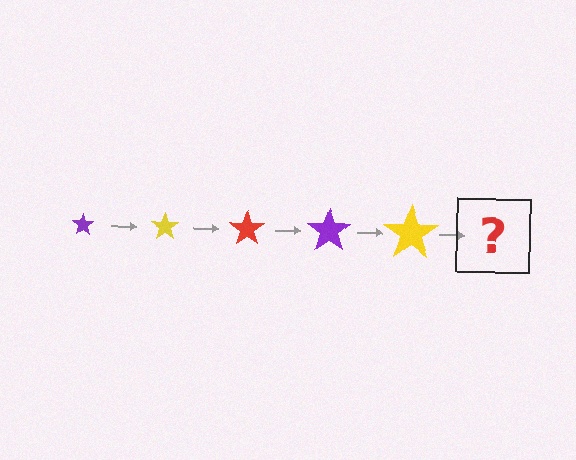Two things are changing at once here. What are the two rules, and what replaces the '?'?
The two rules are that the star grows larger each step and the color cycles through purple, yellow, and red. The '?' should be a red star, larger than the previous one.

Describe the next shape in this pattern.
It should be a red star, larger than the previous one.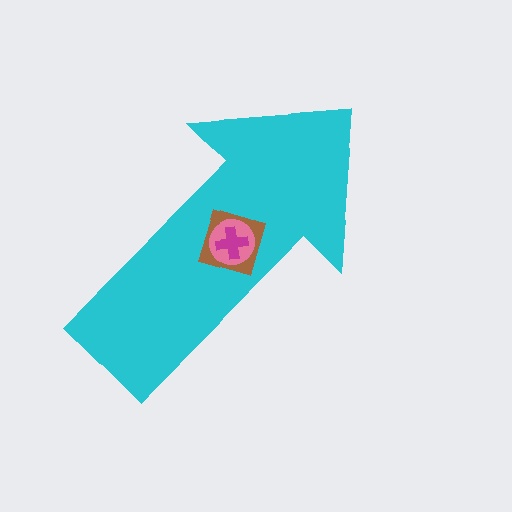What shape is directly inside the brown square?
The pink circle.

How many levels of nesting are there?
4.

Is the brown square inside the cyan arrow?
Yes.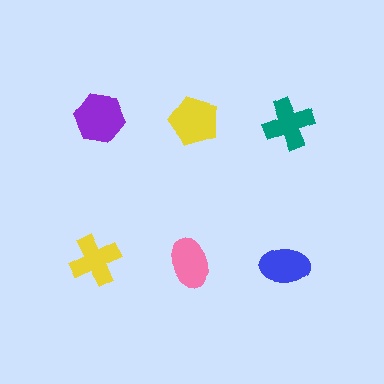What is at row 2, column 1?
A yellow cross.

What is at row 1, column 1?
A purple hexagon.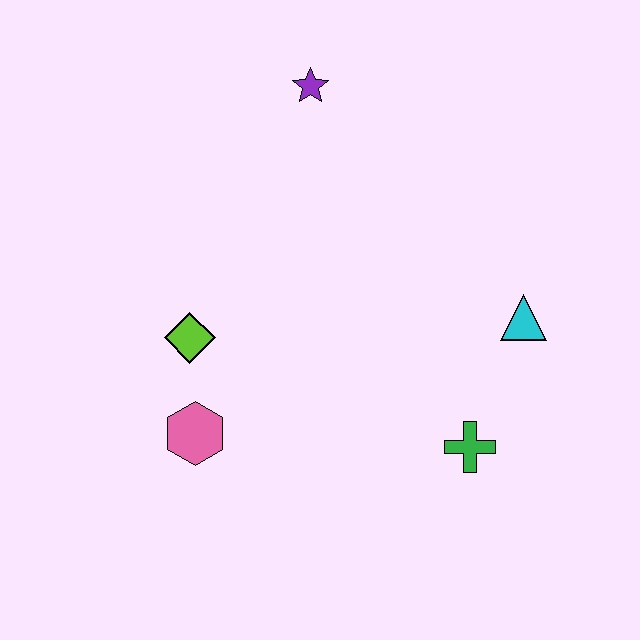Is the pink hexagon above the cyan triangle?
No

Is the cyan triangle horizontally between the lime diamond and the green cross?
No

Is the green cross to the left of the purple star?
No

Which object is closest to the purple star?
The lime diamond is closest to the purple star.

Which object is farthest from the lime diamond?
The cyan triangle is farthest from the lime diamond.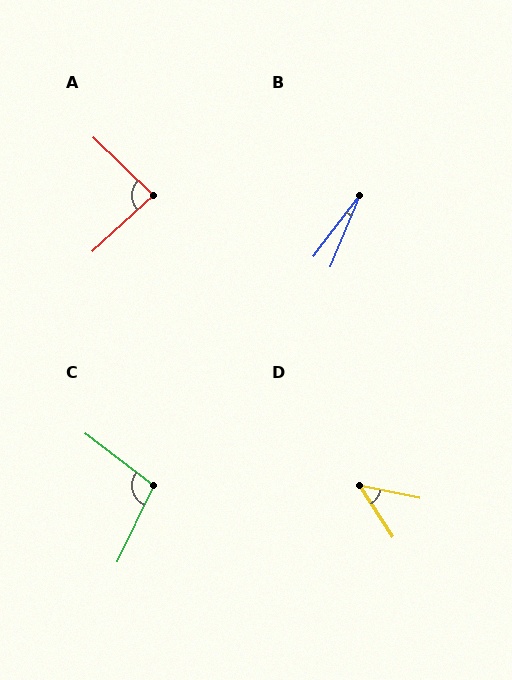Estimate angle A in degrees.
Approximately 86 degrees.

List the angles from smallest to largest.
B (15°), D (46°), A (86°), C (101°).